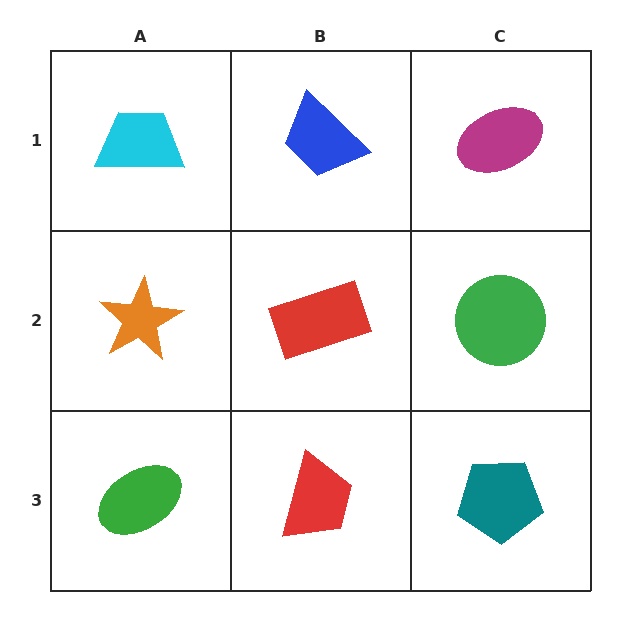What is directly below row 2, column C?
A teal pentagon.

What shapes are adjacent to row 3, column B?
A red rectangle (row 2, column B), a green ellipse (row 3, column A), a teal pentagon (row 3, column C).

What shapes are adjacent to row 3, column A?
An orange star (row 2, column A), a red trapezoid (row 3, column B).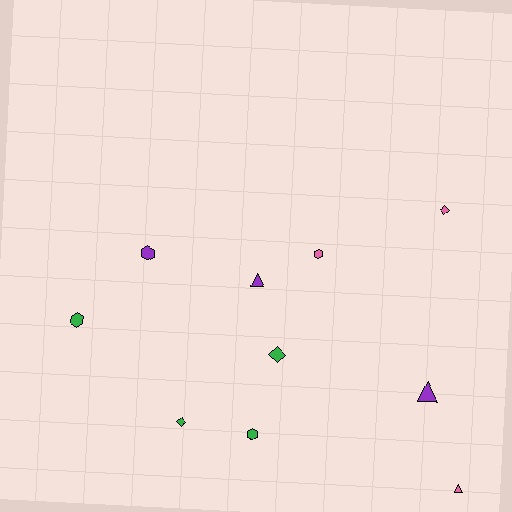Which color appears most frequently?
Green, with 4 objects.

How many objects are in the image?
There are 10 objects.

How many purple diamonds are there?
There are no purple diamonds.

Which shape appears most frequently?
Hexagon, with 4 objects.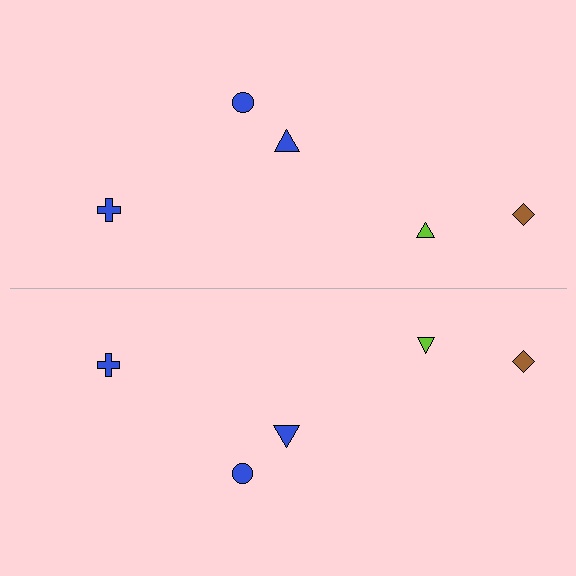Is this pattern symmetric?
Yes, this pattern has bilateral (reflection) symmetry.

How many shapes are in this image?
There are 10 shapes in this image.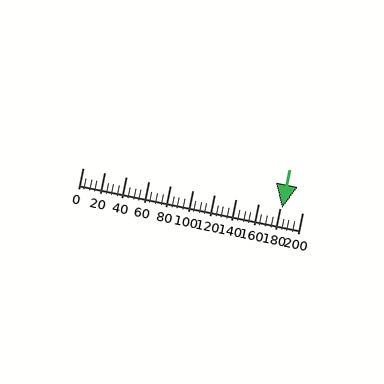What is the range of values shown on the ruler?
The ruler shows values from 0 to 200.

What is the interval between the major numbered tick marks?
The major tick marks are spaced 20 units apart.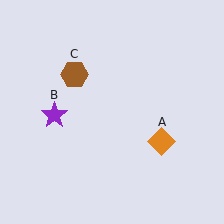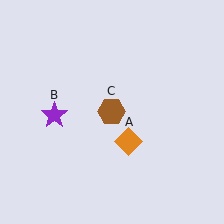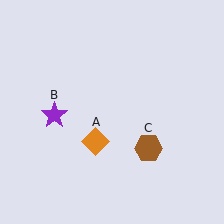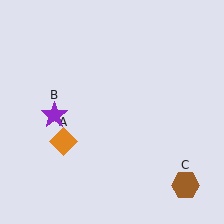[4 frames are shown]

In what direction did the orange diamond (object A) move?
The orange diamond (object A) moved left.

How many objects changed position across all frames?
2 objects changed position: orange diamond (object A), brown hexagon (object C).